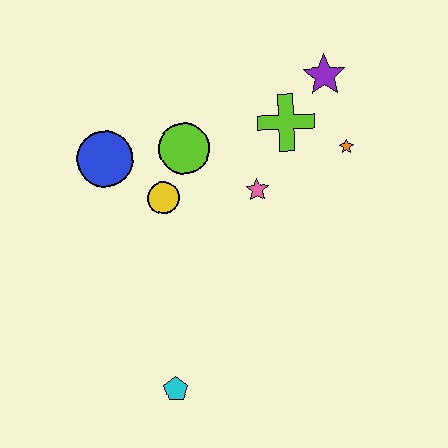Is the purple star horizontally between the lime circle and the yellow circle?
No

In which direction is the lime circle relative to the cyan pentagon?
The lime circle is above the cyan pentagon.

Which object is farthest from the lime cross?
The cyan pentagon is farthest from the lime cross.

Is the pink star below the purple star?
Yes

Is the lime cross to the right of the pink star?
Yes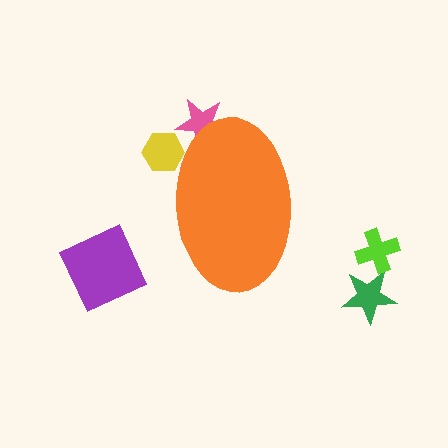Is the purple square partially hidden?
No, the purple square is fully visible.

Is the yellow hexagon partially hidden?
Yes, the yellow hexagon is partially hidden behind the orange ellipse.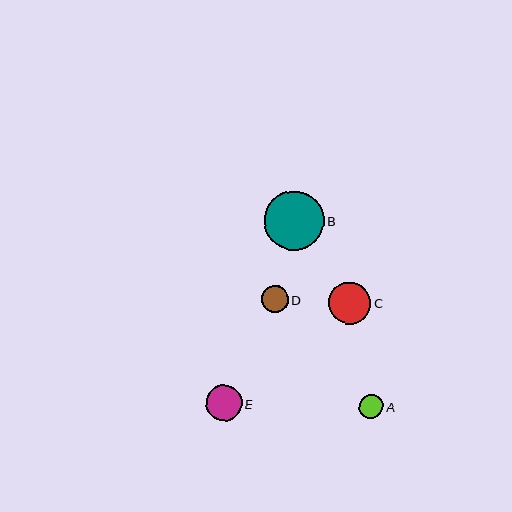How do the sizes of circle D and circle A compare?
Circle D and circle A are approximately the same size.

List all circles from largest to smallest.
From largest to smallest: B, C, E, D, A.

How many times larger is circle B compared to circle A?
Circle B is approximately 2.4 times the size of circle A.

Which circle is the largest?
Circle B is the largest with a size of approximately 59 pixels.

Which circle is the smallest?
Circle A is the smallest with a size of approximately 25 pixels.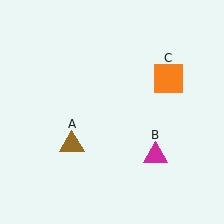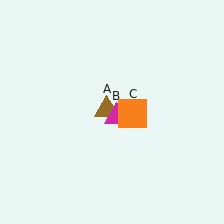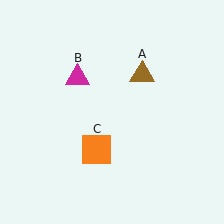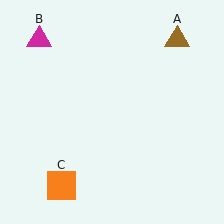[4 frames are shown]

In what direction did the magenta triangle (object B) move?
The magenta triangle (object B) moved up and to the left.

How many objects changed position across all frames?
3 objects changed position: brown triangle (object A), magenta triangle (object B), orange square (object C).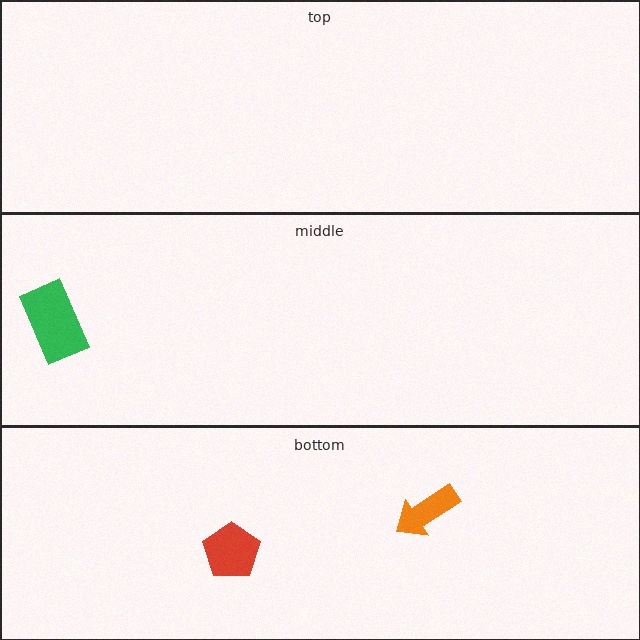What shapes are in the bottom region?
The orange arrow, the red pentagon.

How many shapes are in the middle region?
1.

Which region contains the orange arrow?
The bottom region.